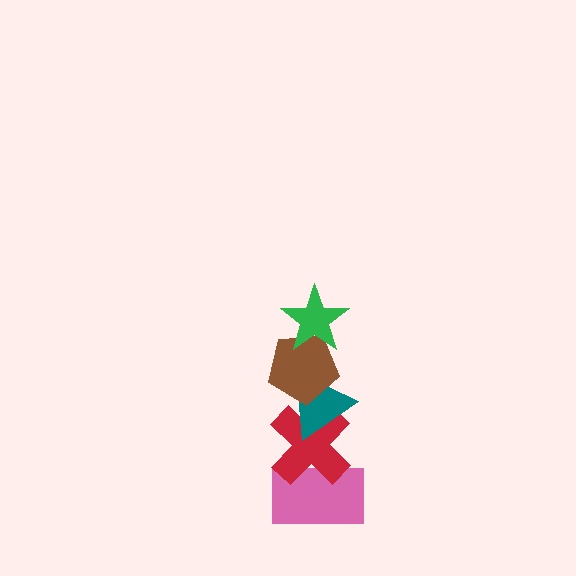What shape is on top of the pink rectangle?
The red cross is on top of the pink rectangle.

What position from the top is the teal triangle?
The teal triangle is 3rd from the top.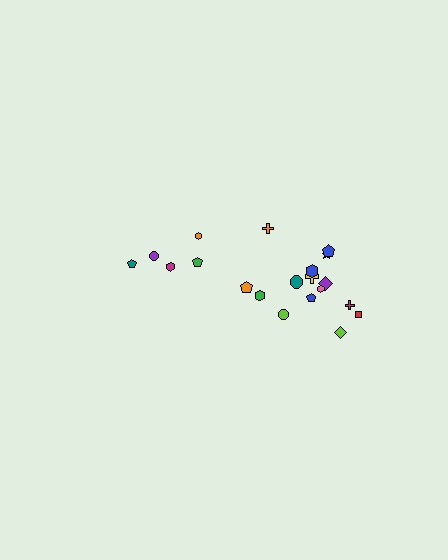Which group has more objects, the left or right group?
The right group.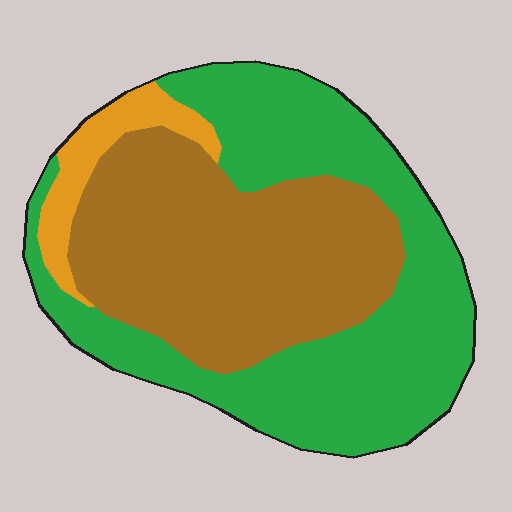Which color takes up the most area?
Green, at roughly 50%.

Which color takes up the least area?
Orange, at roughly 10%.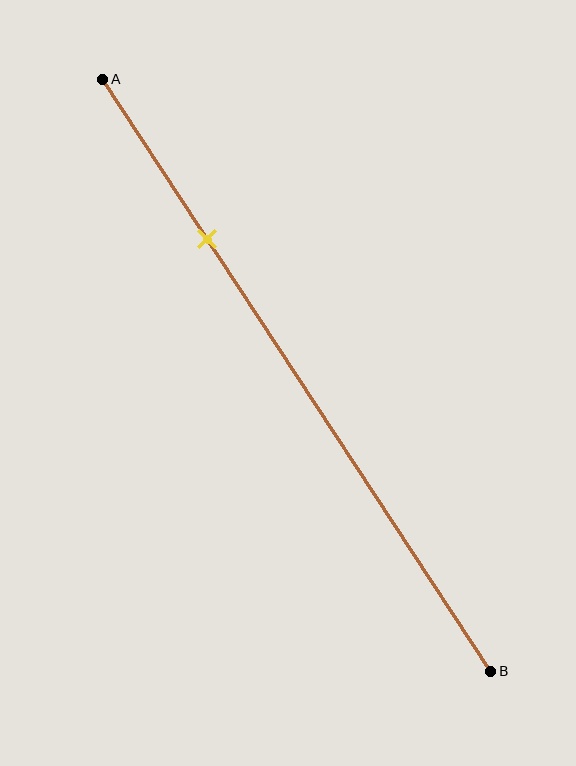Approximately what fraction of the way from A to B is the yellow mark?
The yellow mark is approximately 25% of the way from A to B.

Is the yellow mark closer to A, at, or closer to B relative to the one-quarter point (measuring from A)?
The yellow mark is approximately at the one-quarter point of segment AB.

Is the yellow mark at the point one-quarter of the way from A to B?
Yes, the mark is approximately at the one-quarter point.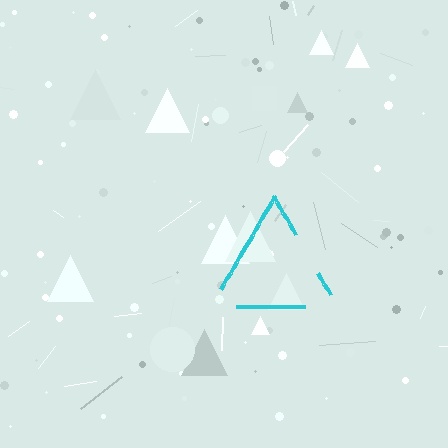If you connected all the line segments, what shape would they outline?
They would outline a triangle.